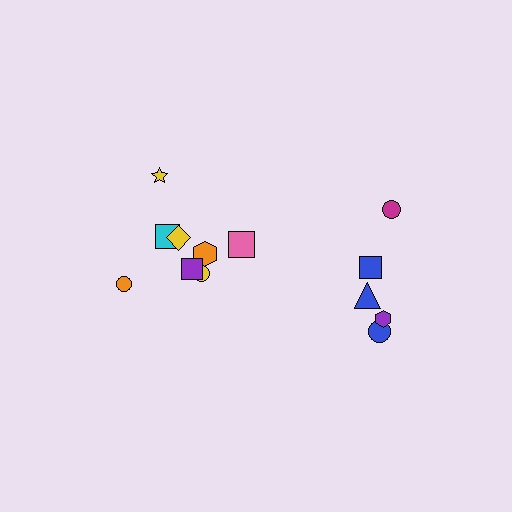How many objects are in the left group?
There are 8 objects.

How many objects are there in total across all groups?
There are 13 objects.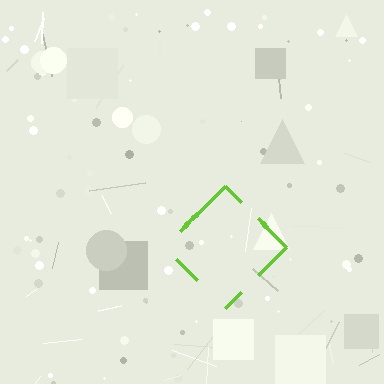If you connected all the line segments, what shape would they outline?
They would outline a diamond.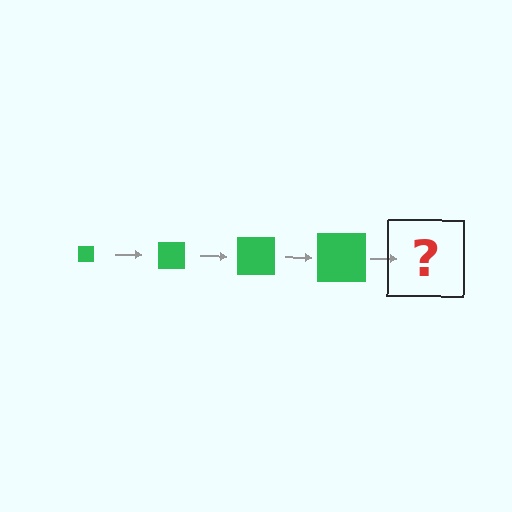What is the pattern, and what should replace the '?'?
The pattern is that the square gets progressively larger each step. The '?' should be a green square, larger than the previous one.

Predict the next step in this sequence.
The next step is a green square, larger than the previous one.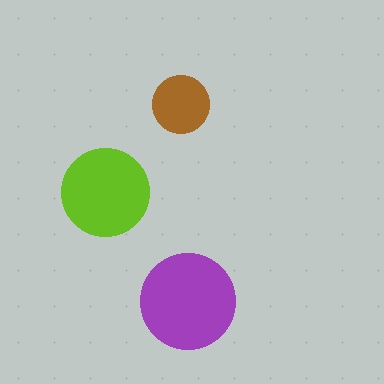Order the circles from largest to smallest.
the purple one, the lime one, the brown one.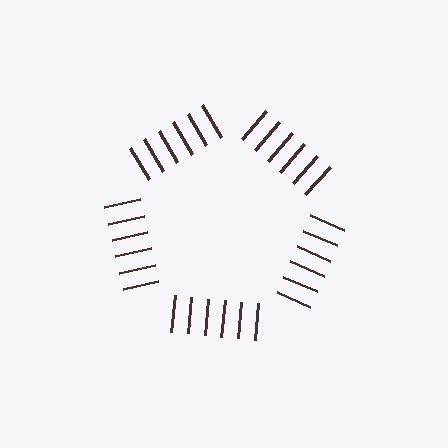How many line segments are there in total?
30 — 6 along each of the 5 edges.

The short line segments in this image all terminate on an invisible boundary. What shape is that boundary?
An illusory pentagon — the line segments terminate on its edges but no continuous stroke is drawn.